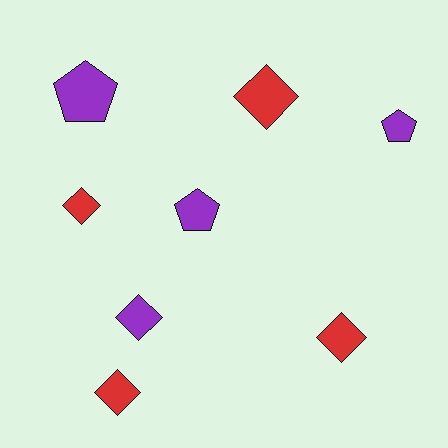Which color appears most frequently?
Red, with 4 objects.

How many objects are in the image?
There are 8 objects.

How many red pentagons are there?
There are no red pentagons.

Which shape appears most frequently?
Diamond, with 5 objects.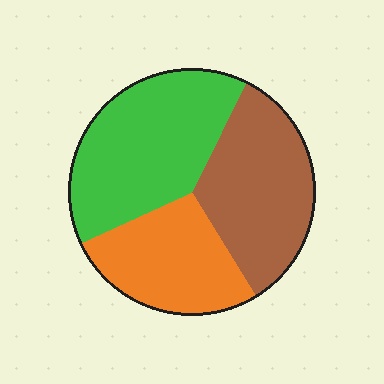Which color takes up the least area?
Orange, at roughly 25%.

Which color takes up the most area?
Green, at roughly 40%.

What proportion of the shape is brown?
Brown covers 34% of the shape.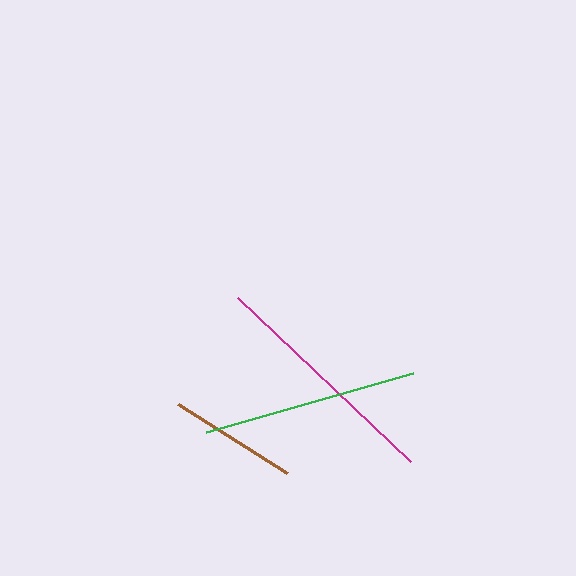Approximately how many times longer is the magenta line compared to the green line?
The magenta line is approximately 1.1 times the length of the green line.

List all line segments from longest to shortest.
From longest to shortest: magenta, green, brown.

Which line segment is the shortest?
The brown line is the shortest at approximately 129 pixels.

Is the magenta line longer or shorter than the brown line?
The magenta line is longer than the brown line.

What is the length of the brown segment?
The brown segment is approximately 129 pixels long.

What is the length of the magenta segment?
The magenta segment is approximately 239 pixels long.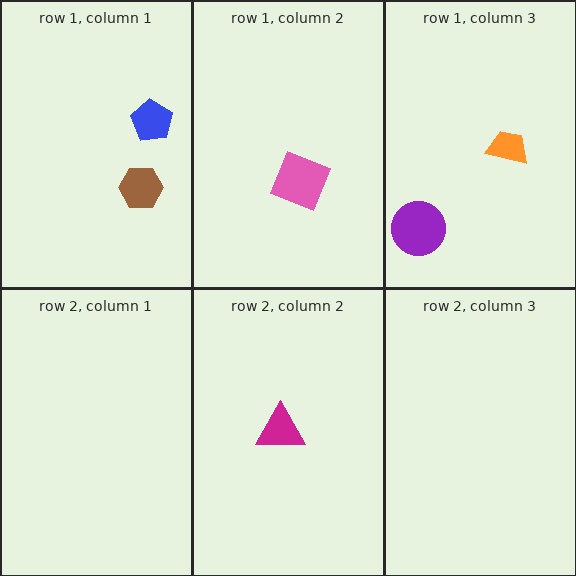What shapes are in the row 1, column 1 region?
The blue pentagon, the brown hexagon.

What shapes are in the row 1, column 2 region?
The pink diamond.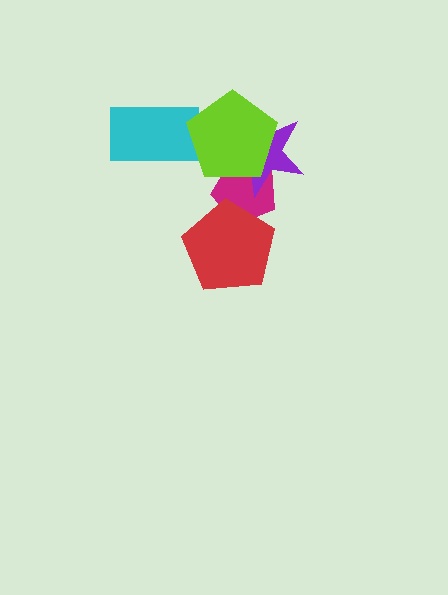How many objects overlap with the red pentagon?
1 object overlaps with the red pentagon.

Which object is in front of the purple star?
The lime pentagon is in front of the purple star.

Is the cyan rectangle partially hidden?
Yes, it is partially covered by another shape.